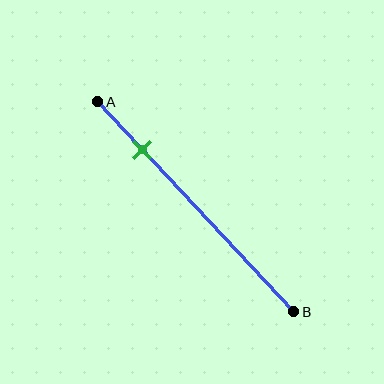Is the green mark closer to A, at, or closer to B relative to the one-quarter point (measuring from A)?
The green mark is approximately at the one-quarter point of segment AB.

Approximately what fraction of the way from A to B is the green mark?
The green mark is approximately 25% of the way from A to B.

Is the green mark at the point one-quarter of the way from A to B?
Yes, the mark is approximately at the one-quarter point.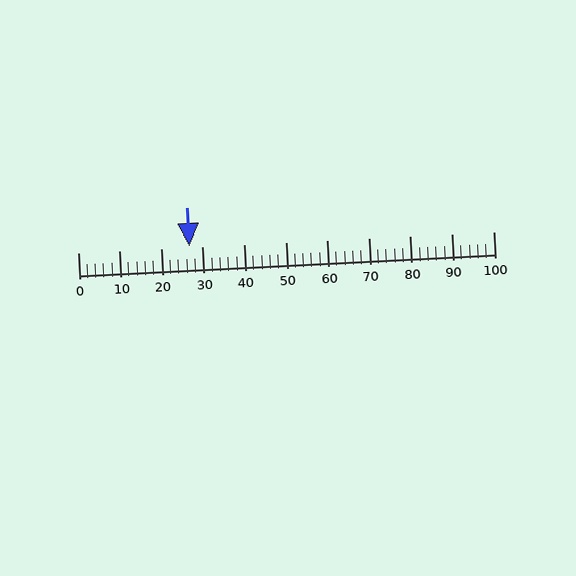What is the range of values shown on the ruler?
The ruler shows values from 0 to 100.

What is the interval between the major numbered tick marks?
The major tick marks are spaced 10 units apart.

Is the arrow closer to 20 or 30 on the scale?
The arrow is closer to 30.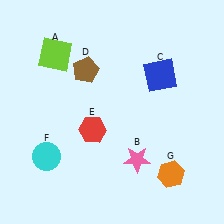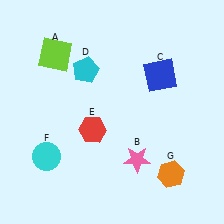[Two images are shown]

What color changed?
The pentagon (D) changed from brown in Image 1 to cyan in Image 2.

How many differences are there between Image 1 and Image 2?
There is 1 difference between the two images.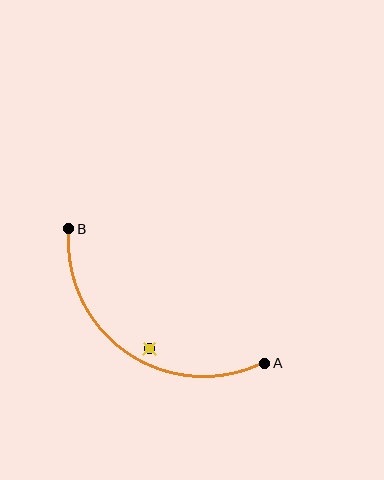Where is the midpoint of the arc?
The arc midpoint is the point on the curve farthest from the straight line joining A and B. It sits below and to the left of that line.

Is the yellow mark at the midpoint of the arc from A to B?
No — the yellow mark does not lie on the arc at all. It sits slightly inside the curve.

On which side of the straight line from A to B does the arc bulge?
The arc bulges below and to the left of the straight line connecting A and B.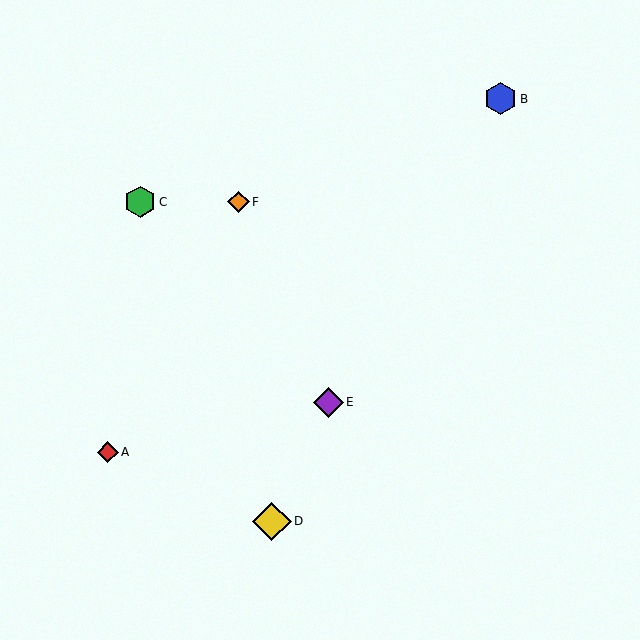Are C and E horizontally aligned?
No, C is at y≈202 and E is at y≈402.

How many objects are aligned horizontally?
2 objects (C, F) are aligned horizontally.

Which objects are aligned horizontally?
Objects C, F are aligned horizontally.